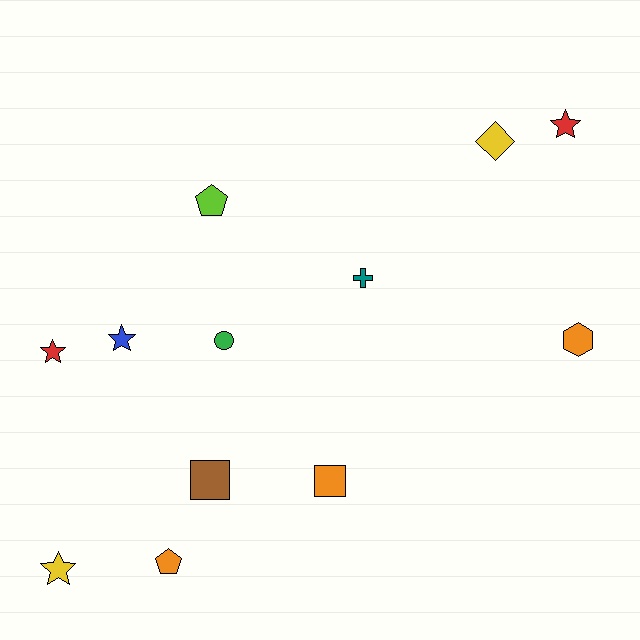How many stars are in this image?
There are 4 stars.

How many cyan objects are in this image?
There are no cyan objects.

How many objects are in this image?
There are 12 objects.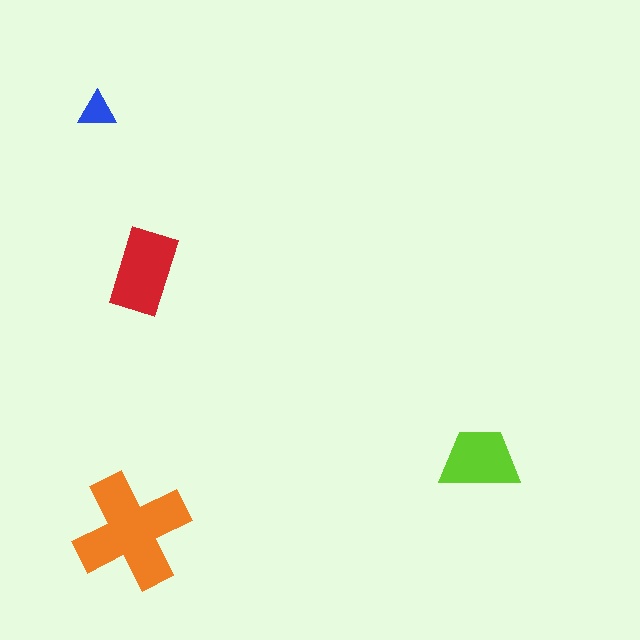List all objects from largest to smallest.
The orange cross, the red rectangle, the lime trapezoid, the blue triangle.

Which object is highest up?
The blue triangle is topmost.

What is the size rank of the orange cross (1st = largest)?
1st.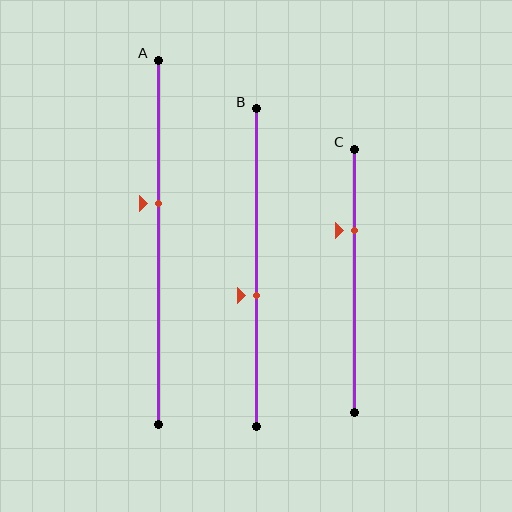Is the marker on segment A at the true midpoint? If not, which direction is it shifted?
No, the marker on segment A is shifted upward by about 11% of the segment length.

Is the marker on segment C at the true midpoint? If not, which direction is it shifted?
No, the marker on segment C is shifted upward by about 19% of the segment length.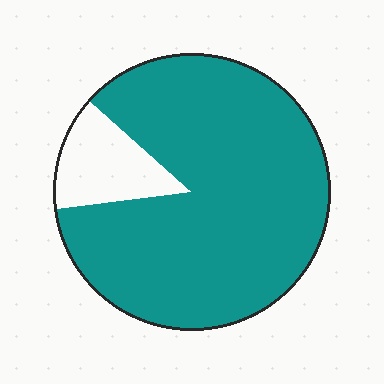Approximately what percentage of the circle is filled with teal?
Approximately 85%.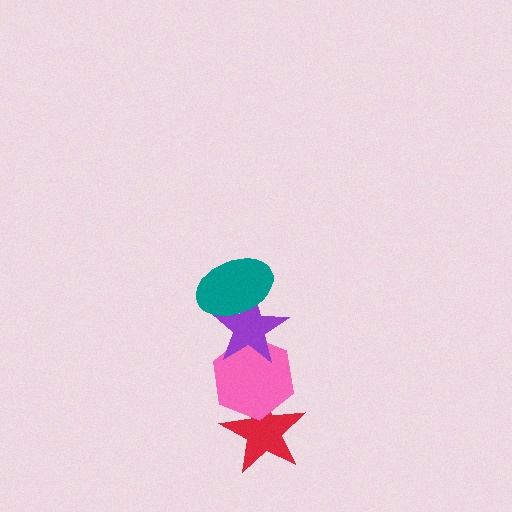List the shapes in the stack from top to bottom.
From top to bottom: the teal ellipse, the purple star, the pink hexagon, the red star.